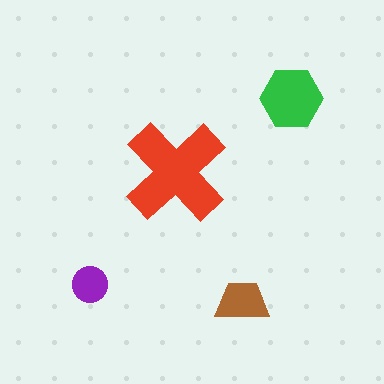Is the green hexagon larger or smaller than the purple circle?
Larger.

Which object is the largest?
The red cross.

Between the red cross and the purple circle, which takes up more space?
The red cross.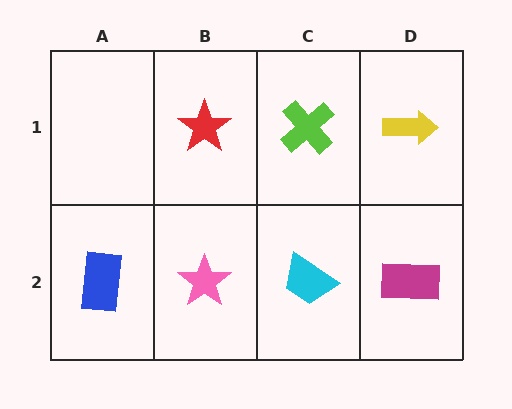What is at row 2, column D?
A magenta rectangle.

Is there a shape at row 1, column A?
No, that cell is empty.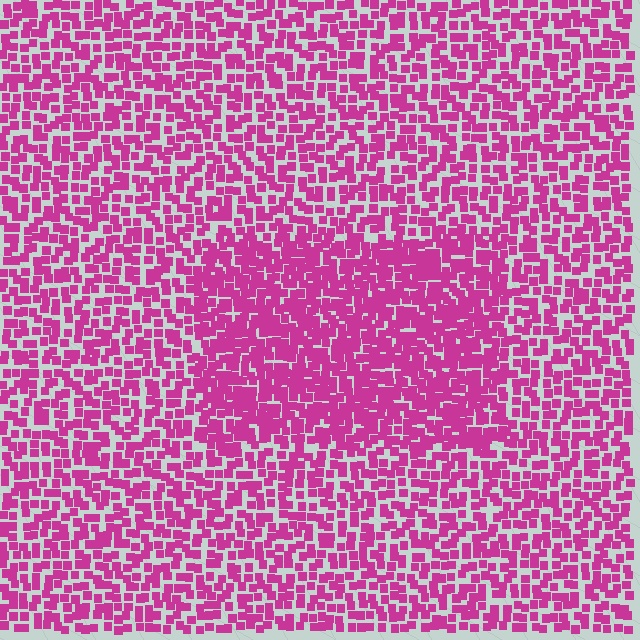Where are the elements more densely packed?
The elements are more densely packed inside the rectangle boundary.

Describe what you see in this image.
The image contains small magenta elements arranged at two different densities. A rectangle-shaped region is visible where the elements are more densely packed than the surrounding area.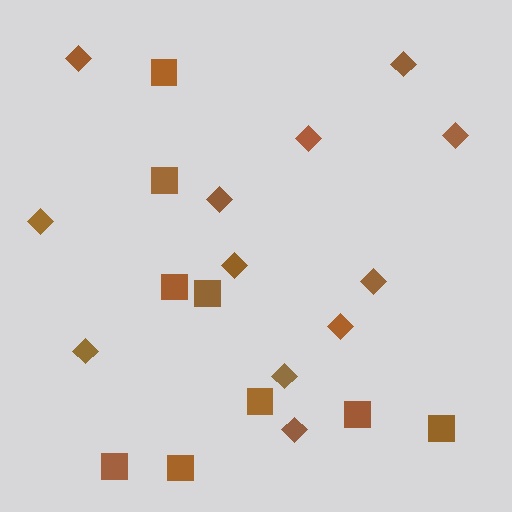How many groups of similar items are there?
There are 2 groups: one group of squares (9) and one group of diamonds (12).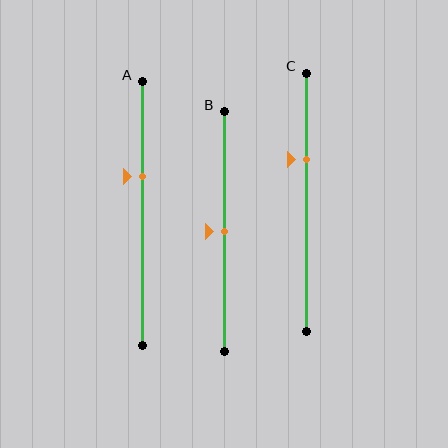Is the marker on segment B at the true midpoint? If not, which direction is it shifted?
Yes, the marker on segment B is at the true midpoint.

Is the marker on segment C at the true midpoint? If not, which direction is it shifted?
No, the marker on segment C is shifted upward by about 17% of the segment length.